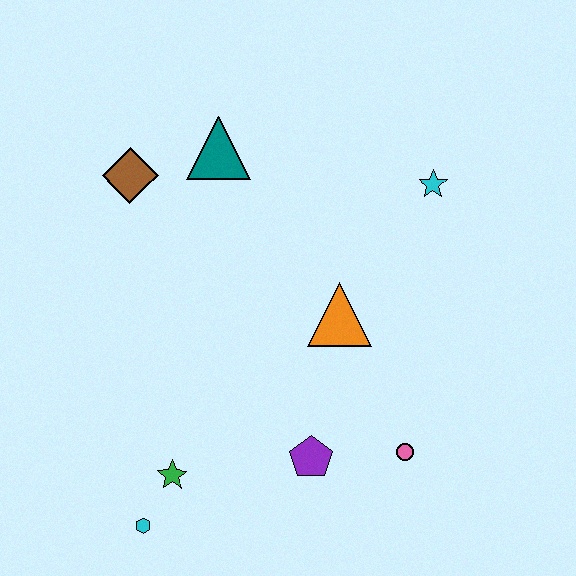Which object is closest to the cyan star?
The orange triangle is closest to the cyan star.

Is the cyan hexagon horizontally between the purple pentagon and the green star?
No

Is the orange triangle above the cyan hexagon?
Yes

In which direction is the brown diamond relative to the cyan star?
The brown diamond is to the left of the cyan star.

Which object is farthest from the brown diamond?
The pink circle is farthest from the brown diamond.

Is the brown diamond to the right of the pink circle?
No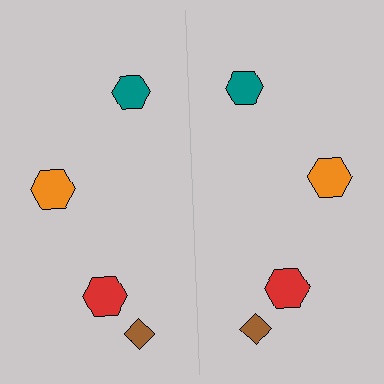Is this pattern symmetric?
Yes, this pattern has bilateral (reflection) symmetry.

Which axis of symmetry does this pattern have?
The pattern has a vertical axis of symmetry running through the center of the image.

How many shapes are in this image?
There are 8 shapes in this image.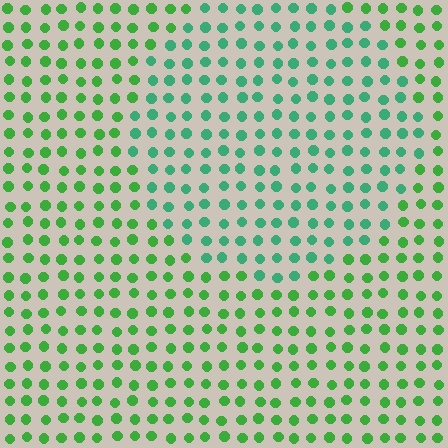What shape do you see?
I see a circle.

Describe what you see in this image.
The image is filled with small green elements in a uniform arrangement. A circle-shaped region is visible where the elements are tinted to a slightly different hue, forming a subtle color boundary.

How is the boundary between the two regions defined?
The boundary is defined purely by a slight shift in hue (about 32 degrees). Spacing, size, and orientation are identical on both sides.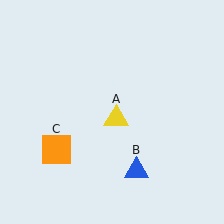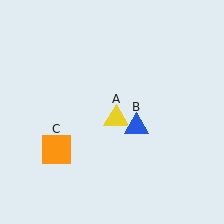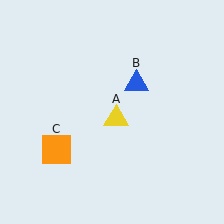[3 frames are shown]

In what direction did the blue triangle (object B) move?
The blue triangle (object B) moved up.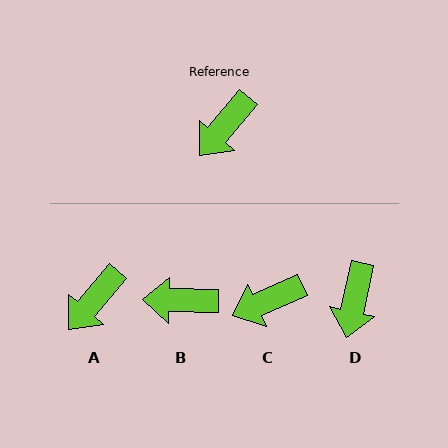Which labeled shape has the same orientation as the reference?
A.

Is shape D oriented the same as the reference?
No, it is off by about 28 degrees.